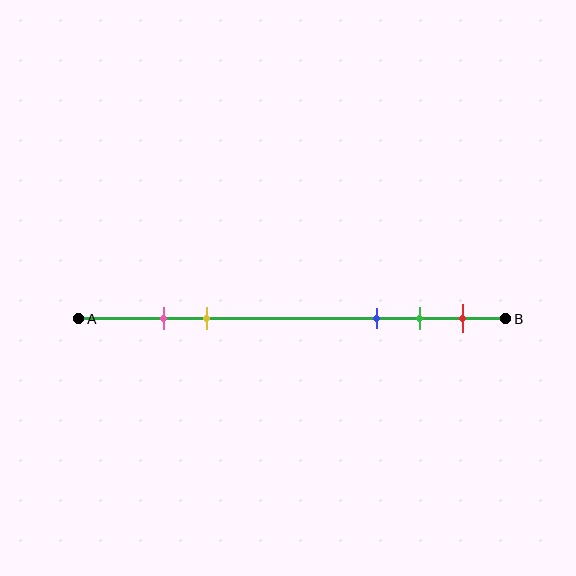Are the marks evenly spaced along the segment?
No, the marks are not evenly spaced.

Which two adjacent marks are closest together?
The pink and yellow marks are the closest adjacent pair.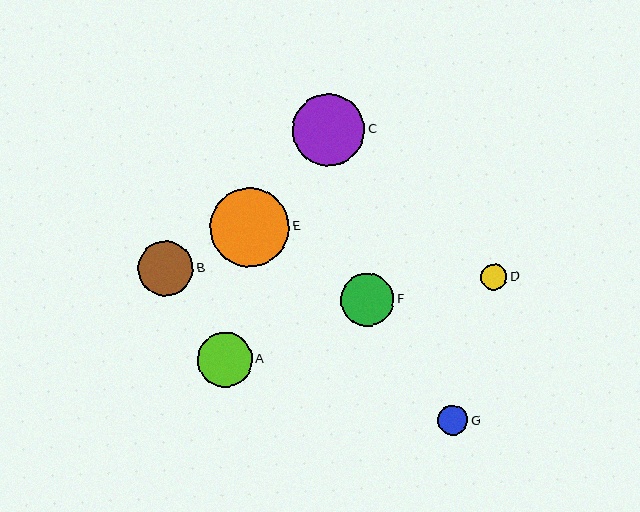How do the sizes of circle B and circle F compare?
Circle B and circle F are approximately the same size.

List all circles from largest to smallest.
From largest to smallest: E, C, B, A, F, G, D.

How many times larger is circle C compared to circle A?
Circle C is approximately 1.3 times the size of circle A.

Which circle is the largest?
Circle E is the largest with a size of approximately 79 pixels.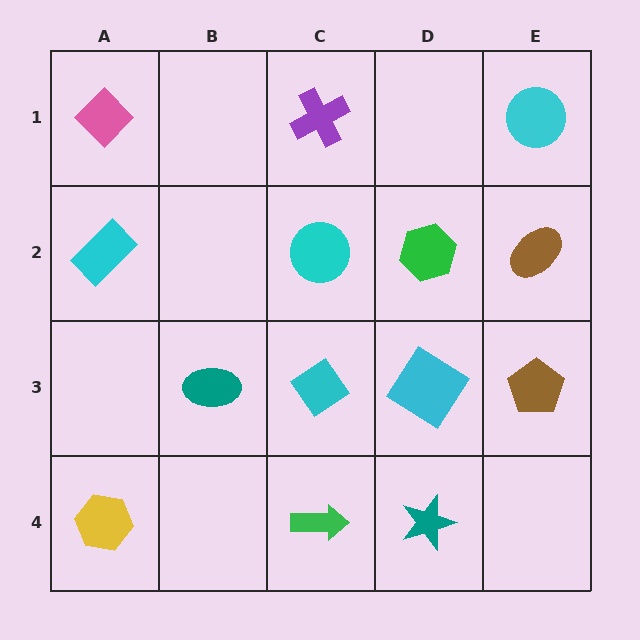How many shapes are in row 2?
4 shapes.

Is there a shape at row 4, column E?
No, that cell is empty.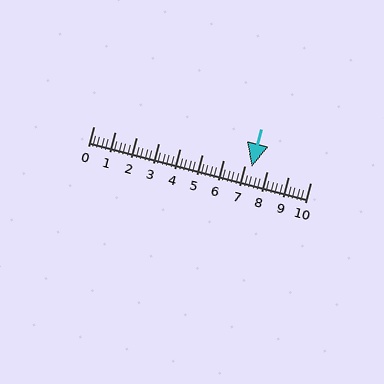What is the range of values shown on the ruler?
The ruler shows values from 0 to 10.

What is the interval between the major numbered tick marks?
The major tick marks are spaced 1 units apart.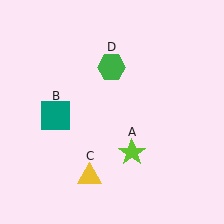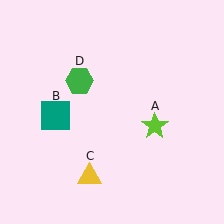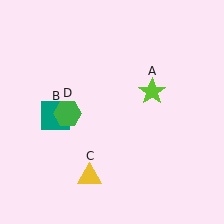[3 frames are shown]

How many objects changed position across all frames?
2 objects changed position: lime star (object A), green hexagon (object D).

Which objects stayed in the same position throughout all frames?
Teal square (object B) and yellow triangle (object C) remained stationary.